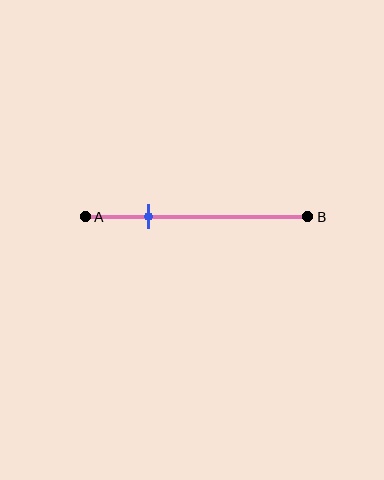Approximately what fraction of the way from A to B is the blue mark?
The blue mark is approximately 30% of the way from A to B.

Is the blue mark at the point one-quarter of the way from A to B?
No, the mark is at about 30% from A, not at the 25% one-quarter point.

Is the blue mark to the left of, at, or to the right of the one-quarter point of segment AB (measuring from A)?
The blue mark is to the right of the one-quarter point of segment AB.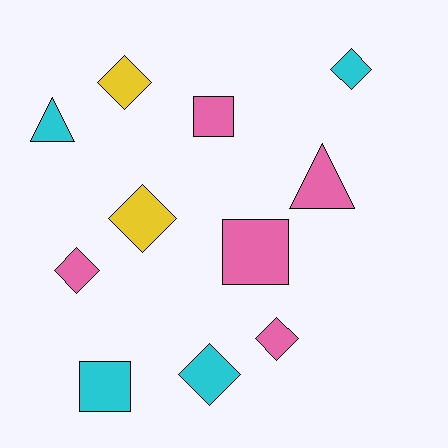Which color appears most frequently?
Pink, with 5 objects.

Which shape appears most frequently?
Diamond, with 6 objects.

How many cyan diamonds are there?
There are 2 cyan diamonds.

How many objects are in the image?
There are 11 objects.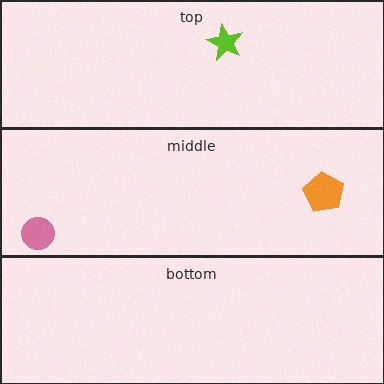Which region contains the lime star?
The top region.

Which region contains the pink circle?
The middle region.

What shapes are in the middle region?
The pink circle, the orange pentagon.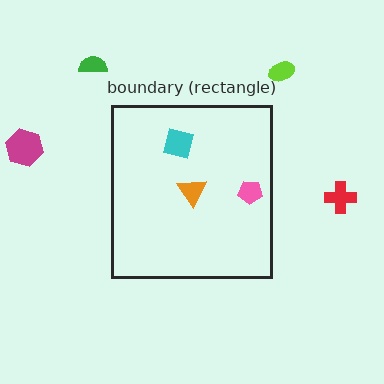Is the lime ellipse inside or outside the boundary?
Outside.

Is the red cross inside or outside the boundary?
Outside.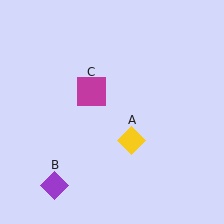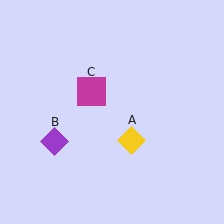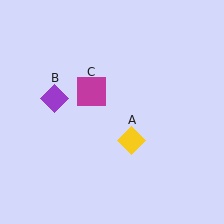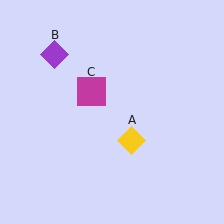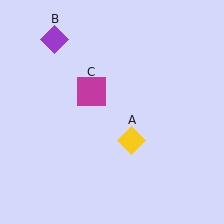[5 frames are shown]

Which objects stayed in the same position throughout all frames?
Yellow diamond (object A) and magenta square (object C) remained stationary.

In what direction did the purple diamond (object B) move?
The purple diamond (object B) moved up.